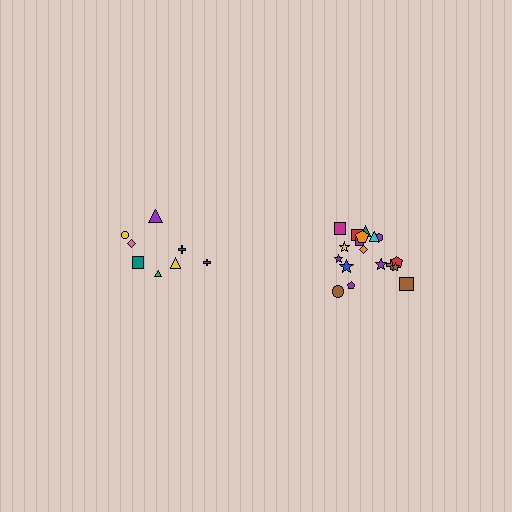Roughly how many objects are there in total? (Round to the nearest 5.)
Roughly 25 objects in total.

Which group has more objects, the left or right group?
The right group.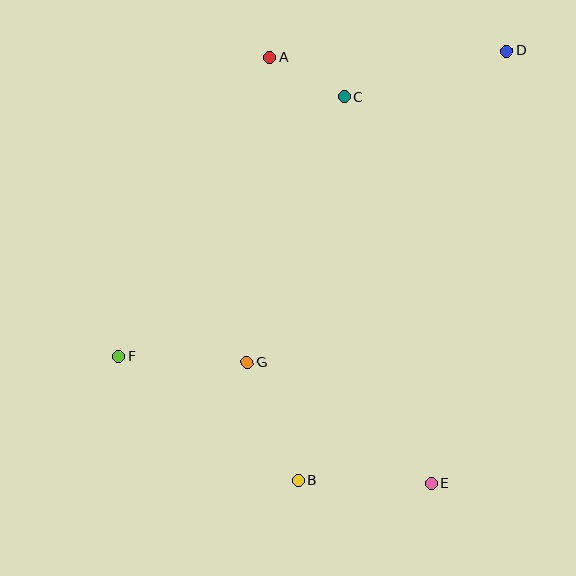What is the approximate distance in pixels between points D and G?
The distance between D and G is approximately 406 pixels.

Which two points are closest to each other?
Points A and C are closest to each other.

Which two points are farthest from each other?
Points D and F are farthest from each other.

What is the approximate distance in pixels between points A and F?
The distance between A and F is approximately 335 pixels.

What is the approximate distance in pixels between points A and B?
The distance between A and B is approximately 424 pixels.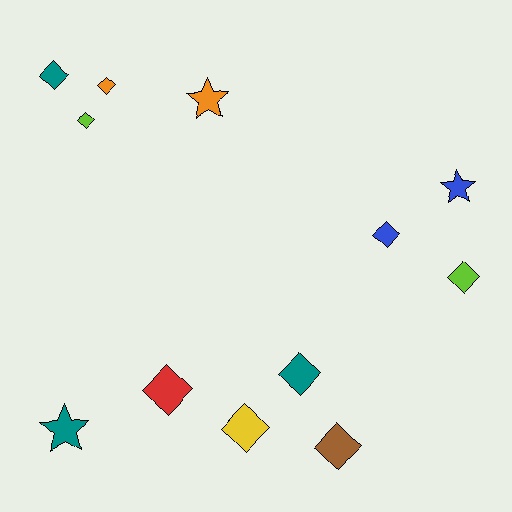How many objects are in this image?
There are 12 objects.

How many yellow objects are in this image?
There is 1 yellow object.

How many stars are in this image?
There are 3 stars.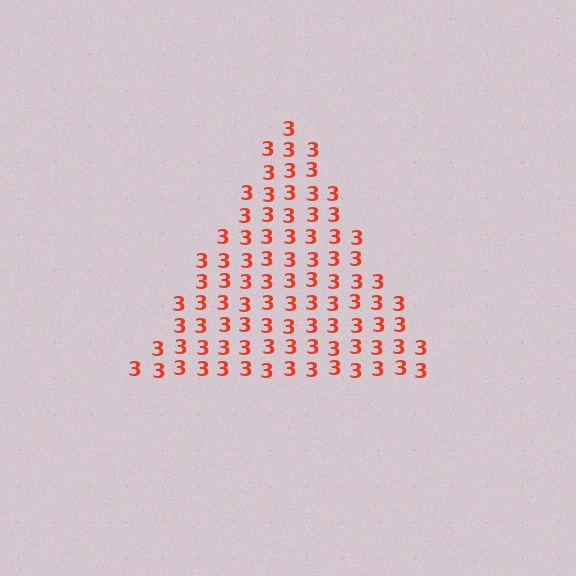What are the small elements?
The small elements are digit 3's.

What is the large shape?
The large shape is a triangle.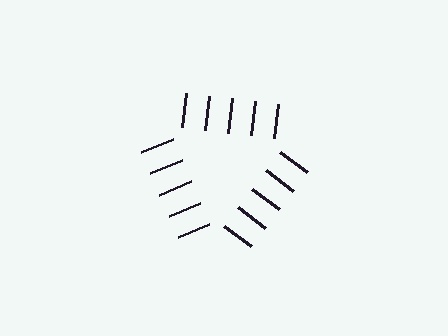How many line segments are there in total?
15 — 5 along each of the 3 edges.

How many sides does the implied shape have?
3 sides — the line-ends trace a triangle.